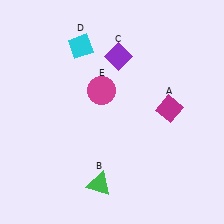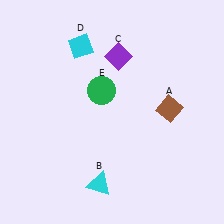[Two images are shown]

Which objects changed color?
A changed from magenta to brown. B changed from green to cyan. E changed from magenta to green.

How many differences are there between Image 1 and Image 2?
There are 3 differences between the two images.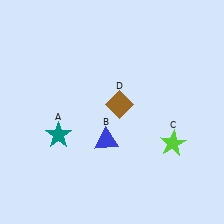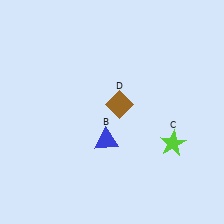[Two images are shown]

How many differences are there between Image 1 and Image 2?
There is 1 difference between the two images.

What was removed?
The teal star (A) was removed in Image 2.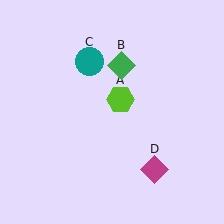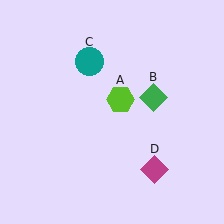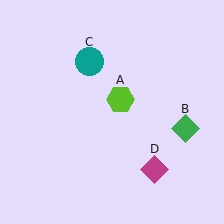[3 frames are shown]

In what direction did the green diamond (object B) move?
The green diamond (object B) moved down and to the right.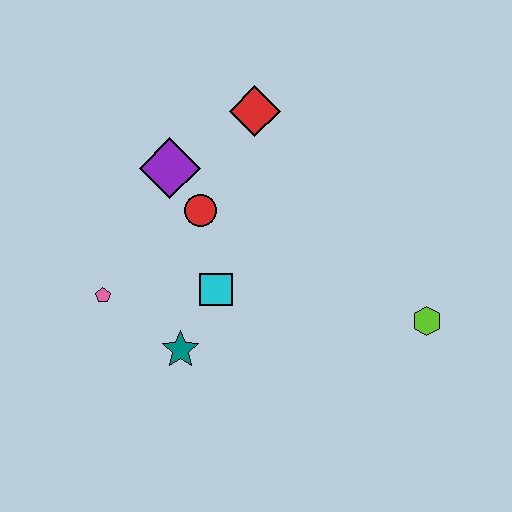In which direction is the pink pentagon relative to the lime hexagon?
The pink pentagon is to the left of the lime hexagon.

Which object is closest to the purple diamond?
The red circle is closest to the purple diamond.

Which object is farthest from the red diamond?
The lime hexagon is farthest from the red diamond.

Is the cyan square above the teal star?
Yes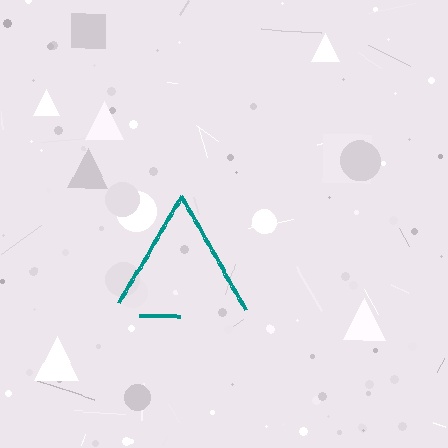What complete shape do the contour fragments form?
The contour fragments form a triangle.